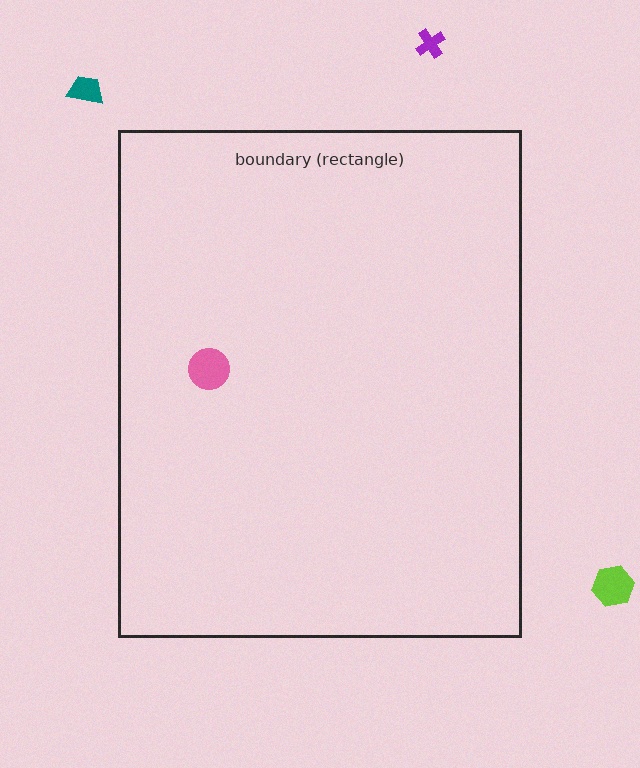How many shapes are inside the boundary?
1 inside, 3 outside.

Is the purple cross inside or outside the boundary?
Outside.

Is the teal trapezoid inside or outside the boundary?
Outside.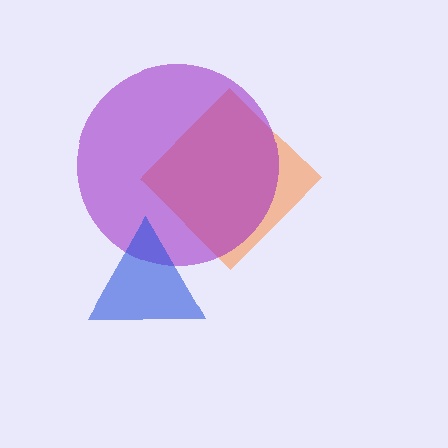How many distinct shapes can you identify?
There are 3 distinct shapes: an orange diamond, a purple circle, a blue triangle.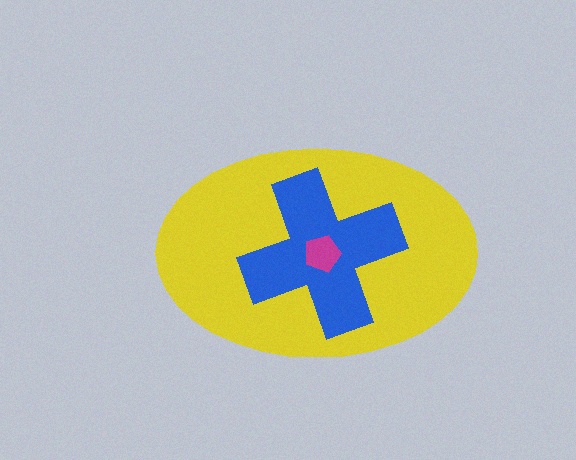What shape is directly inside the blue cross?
The magenta pentagon.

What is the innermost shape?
The magenta pentagon.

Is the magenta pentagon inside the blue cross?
Yes.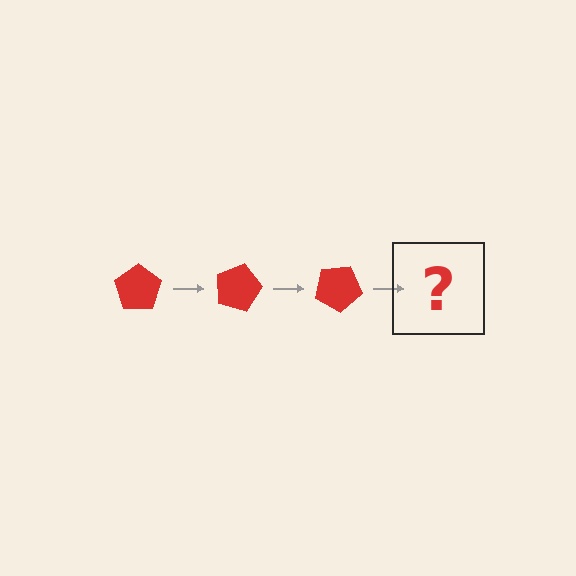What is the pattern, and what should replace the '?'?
The pattern is that the pentagon rotates 15 degrees each step. The '?' should be a red pentagon rotated 45 degrees.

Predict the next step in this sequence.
The next step is a red pentagon rotated 45 degrees.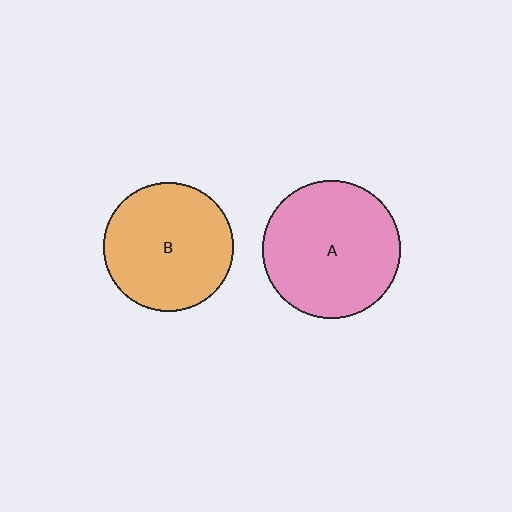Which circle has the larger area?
Circle A (pink).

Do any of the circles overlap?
No, none of the circles overlap.